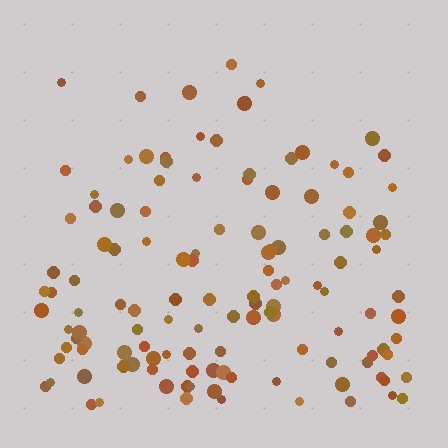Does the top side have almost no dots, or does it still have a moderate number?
Still a moderate number, just noticeably fewer than the bottom.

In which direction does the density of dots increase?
From top to bottom, with the bottom side densest.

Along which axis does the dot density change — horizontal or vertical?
Vertical.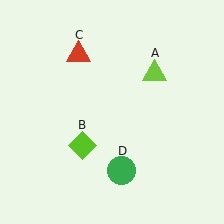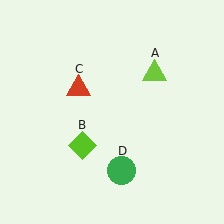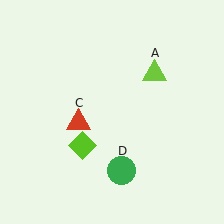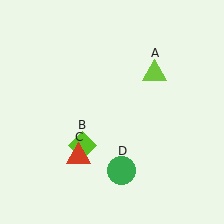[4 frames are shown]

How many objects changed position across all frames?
1 object changed position: red triangle (object C).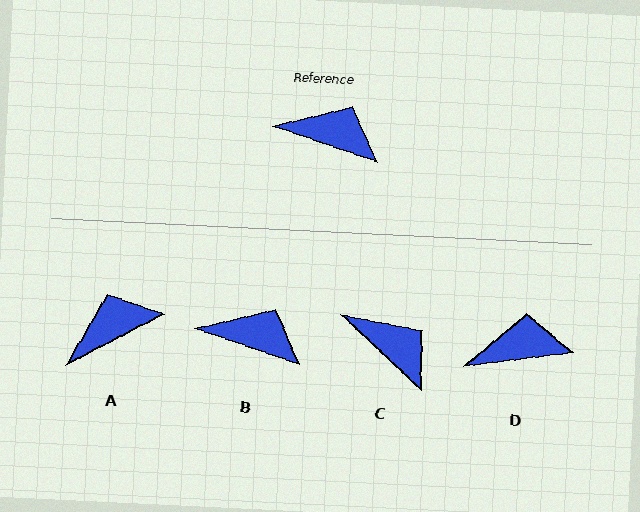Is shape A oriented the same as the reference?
No, it is off by about 47 degrees.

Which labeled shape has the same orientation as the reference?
B.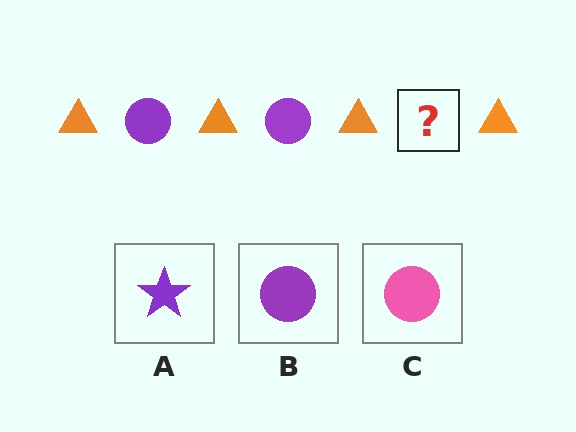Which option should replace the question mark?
Option B.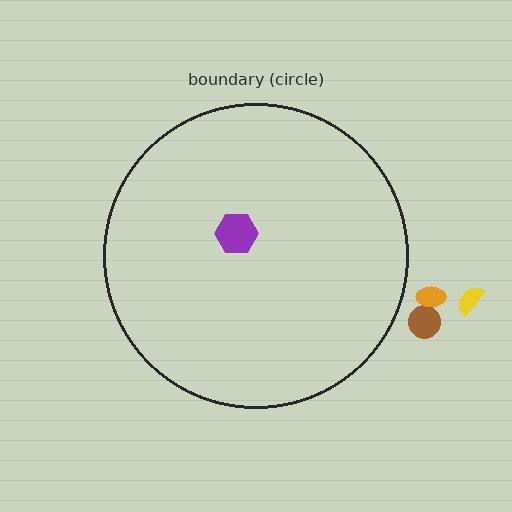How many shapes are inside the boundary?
1 inside, 3 outside.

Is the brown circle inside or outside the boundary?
Outside.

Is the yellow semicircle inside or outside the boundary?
Outside.